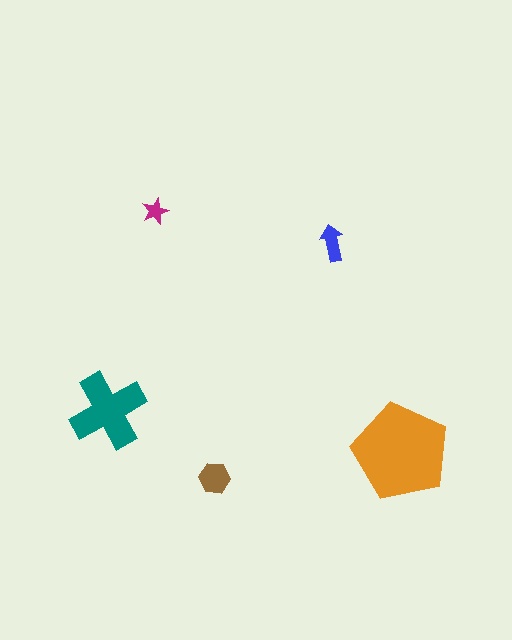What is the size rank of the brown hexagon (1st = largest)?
3rd.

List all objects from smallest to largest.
The magenta star, the blue arrow, the brown hexagon, the teal cross, the orange pentagon.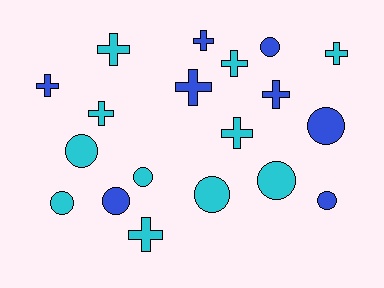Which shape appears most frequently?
Cross, with 10 objects.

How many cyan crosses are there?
There are 6 cyan crosses.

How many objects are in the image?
There are 19 objects.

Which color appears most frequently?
Cyan, with 11 objects.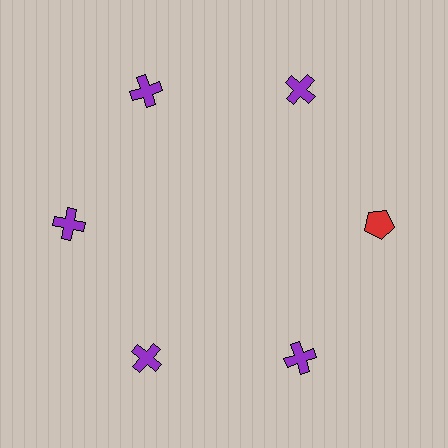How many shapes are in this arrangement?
There are 6 shapes arranged in a ring pattern.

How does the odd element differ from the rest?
It differs in both color (red instead of purple) and shape (pentagon instead of cross).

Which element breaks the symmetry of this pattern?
The red pentagon at roughly the 3 o'clock position breaks the symmetry. All other shapes are purple crosses.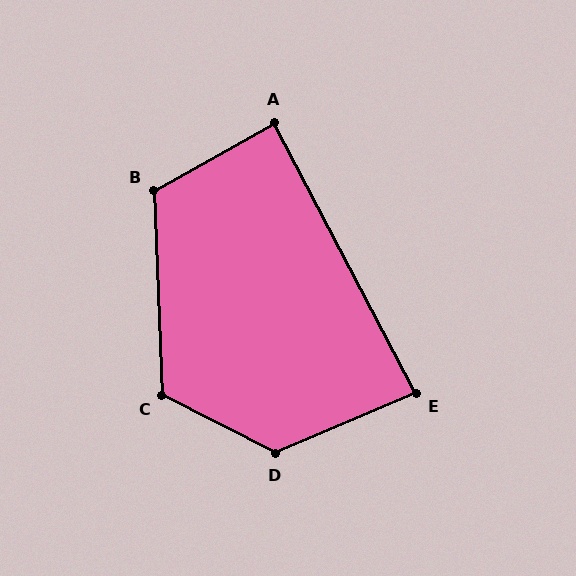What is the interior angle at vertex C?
Approximately 119 degrees (obtuse).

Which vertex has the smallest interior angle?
E, at approximately 85 degrees.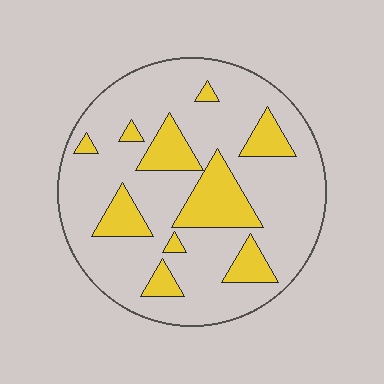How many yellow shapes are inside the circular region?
10.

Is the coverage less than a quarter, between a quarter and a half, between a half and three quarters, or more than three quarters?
Less than a quarter.